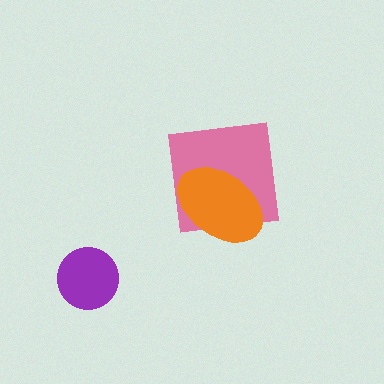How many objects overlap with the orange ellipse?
1 object overlaps with the orange ellipse.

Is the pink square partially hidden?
Yes, it is partially covered by another shape.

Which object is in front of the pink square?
The orange ellipse is in front of the pink square.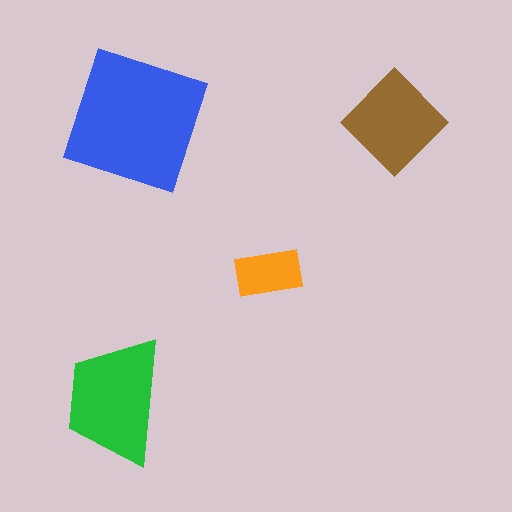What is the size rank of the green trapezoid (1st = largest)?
2nd.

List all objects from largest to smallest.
The blue square, the green trapezoid, the brown diamond, the orange rectangle.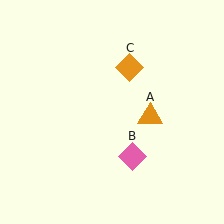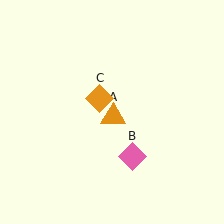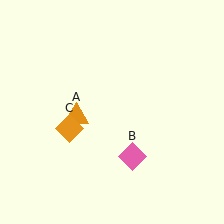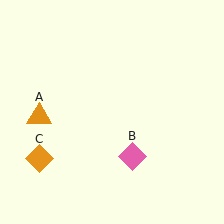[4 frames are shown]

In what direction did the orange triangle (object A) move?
The orange triangle (object A) moved left.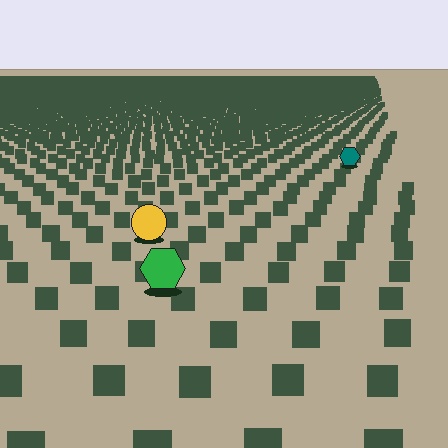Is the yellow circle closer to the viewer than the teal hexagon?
Yes. The yellow circle is closer — you can tell from the texture gradient: the ground texture is coarser near it.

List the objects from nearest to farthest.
From nearest to farthest: the green hexagon, the yellow circle, the teal hexagon.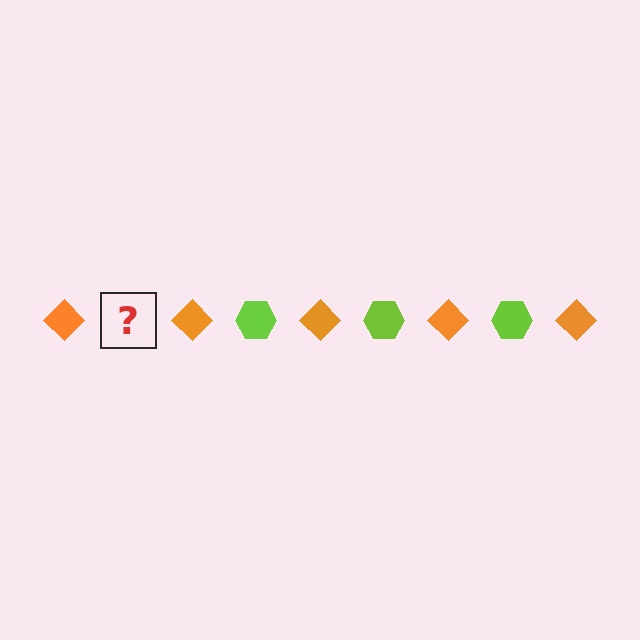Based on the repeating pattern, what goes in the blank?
The blank should be a lime hexagon.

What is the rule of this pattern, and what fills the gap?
The rule is that the pattern alternates between orange diamond and lime hexagon. The gap should be filled with a lime hexagon.